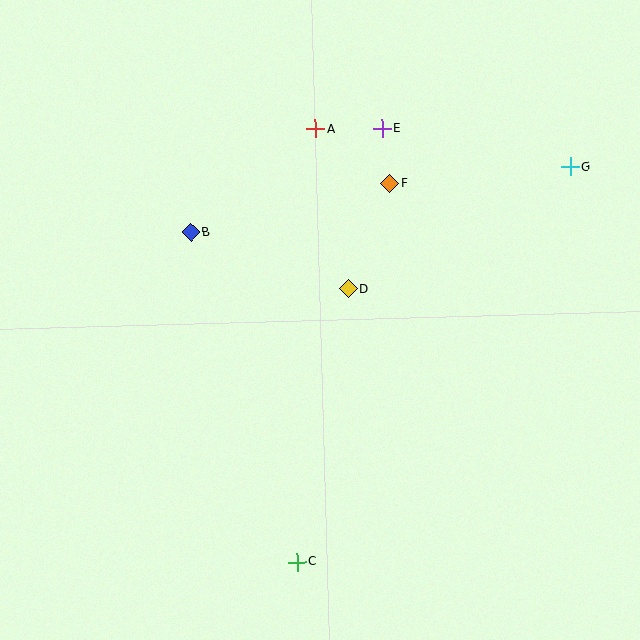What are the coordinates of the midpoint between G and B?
The midpoint between G and B is at (381, 200).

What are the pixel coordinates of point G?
Point G is at (570, 167).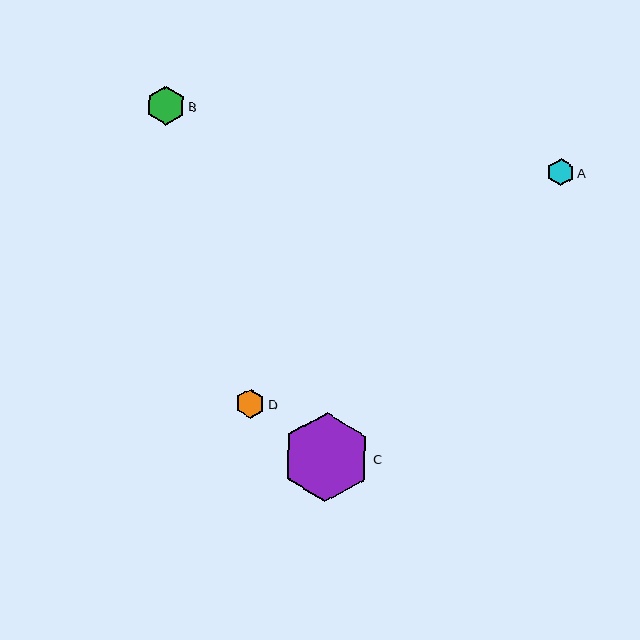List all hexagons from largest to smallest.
From largest to smallest: C, B, D, A.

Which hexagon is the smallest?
Hexagon A is the smallest with a size of approximately 27 pixels.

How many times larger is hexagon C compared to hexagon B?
Hexagon C is approximately 2.3 times the size of hexagon B.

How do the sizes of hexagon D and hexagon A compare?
Hexagon D and hexagon A are approximately the same size.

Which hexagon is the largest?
Hexagon C is the largest with a size of approximately 89 pixels.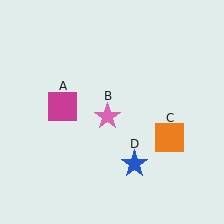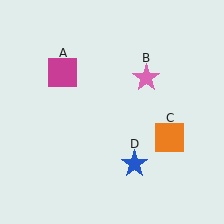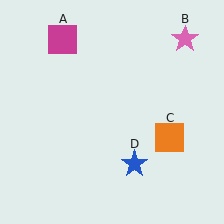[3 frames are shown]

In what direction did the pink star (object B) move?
The pink star (object B) moved up and to the right.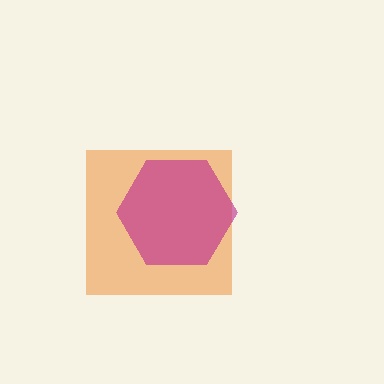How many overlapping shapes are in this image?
There are 2 overlapping shapes in the image.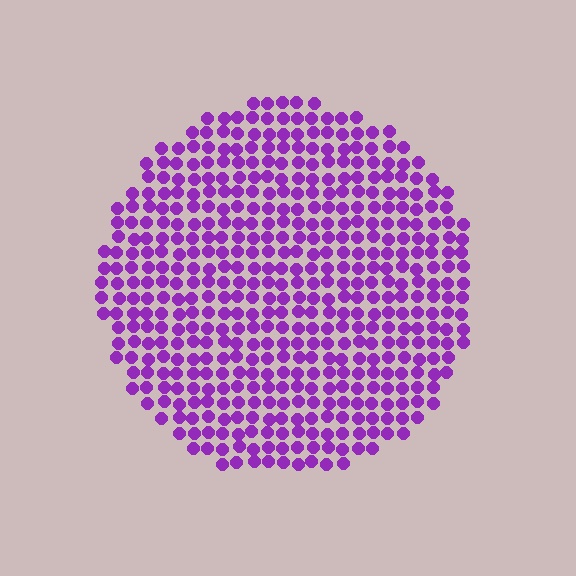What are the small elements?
The small elements are circles.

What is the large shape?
The large shape is a circle.